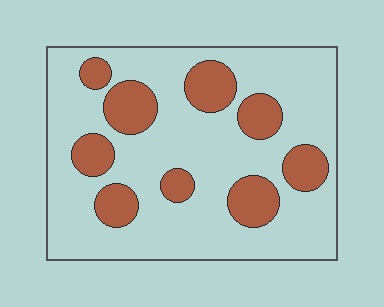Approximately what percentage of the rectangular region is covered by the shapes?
Approximately 25%.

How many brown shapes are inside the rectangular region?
9.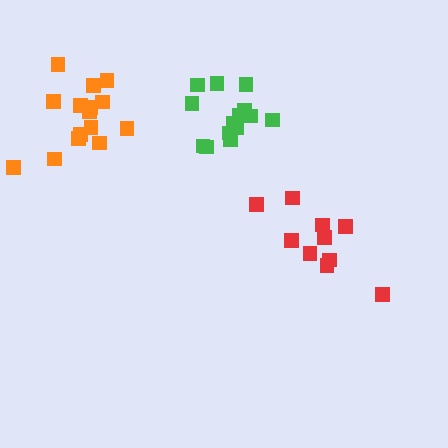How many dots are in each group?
Group 1: 14 dots, Group 2: 10 dots, Group 3: 15 dots (39 total).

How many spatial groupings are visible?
There are 3 spatial groupings.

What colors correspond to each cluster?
The clusters are colored: green, red, orange.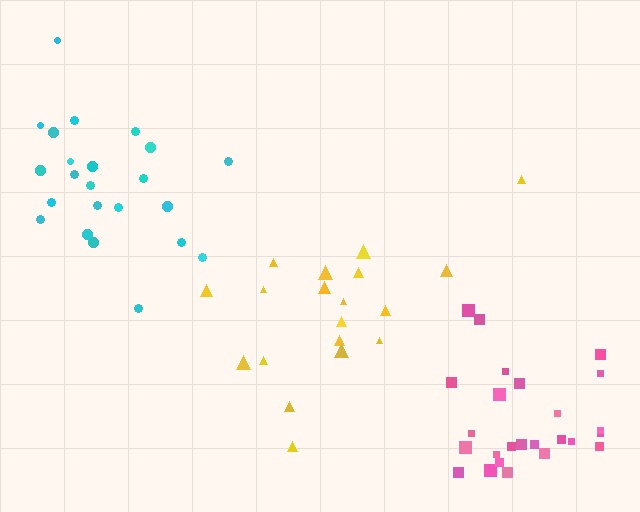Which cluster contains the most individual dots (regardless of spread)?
Pink (25).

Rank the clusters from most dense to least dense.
pink, yellow, cyan.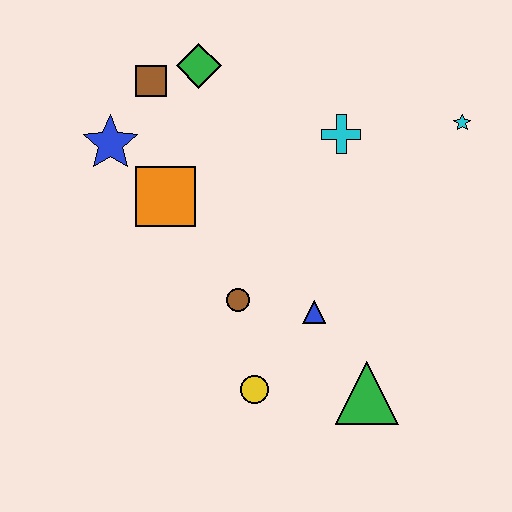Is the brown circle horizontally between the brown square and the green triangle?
Yes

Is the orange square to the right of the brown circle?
No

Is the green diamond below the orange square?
No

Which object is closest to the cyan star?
The cyan cross is closest to the cyan star.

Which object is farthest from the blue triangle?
The brown square is farthest from the blue triangle.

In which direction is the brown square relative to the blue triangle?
The brown square is above the blue triangle.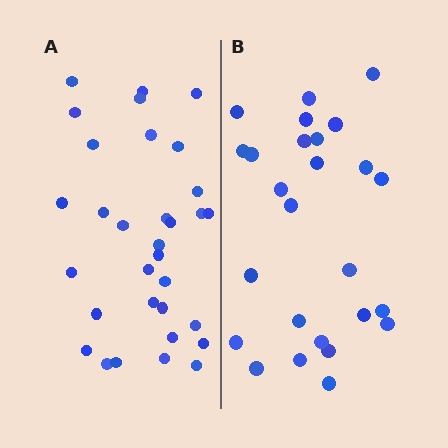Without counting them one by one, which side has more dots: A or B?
Region A (the left region) has more dots.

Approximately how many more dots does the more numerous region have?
Region A has about 6 more dots than region B.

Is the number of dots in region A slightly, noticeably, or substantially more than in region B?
Region A has only slightly more — the two regions are fairly close. The ratio is roughly 1.2 to 1.